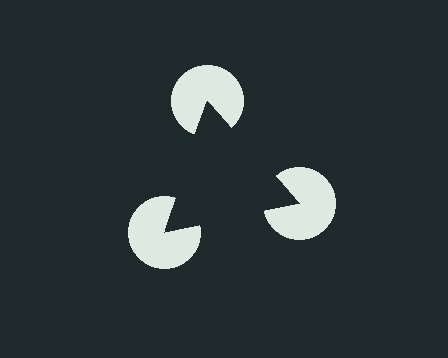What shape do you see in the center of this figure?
An illusory triangle — its edges are inferred from the aligned wedge cuts in the pac-man discs, not physically drawn.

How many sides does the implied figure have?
3 sides.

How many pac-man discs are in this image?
There are 3 — one at each vertex of the illusory triangle.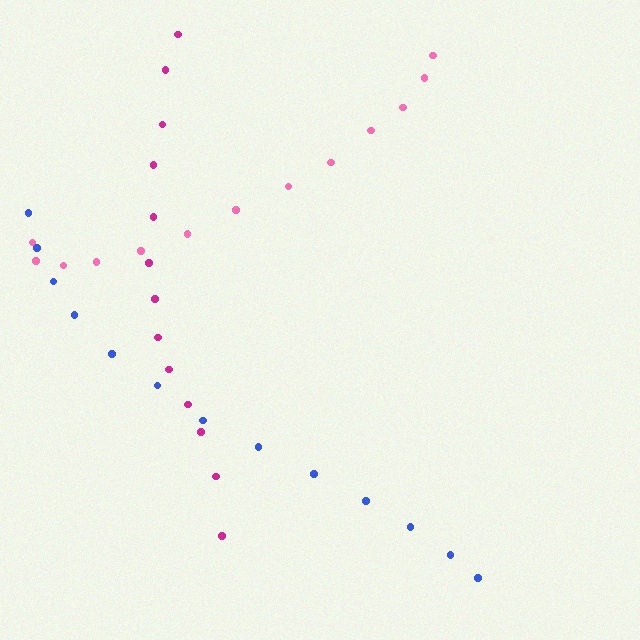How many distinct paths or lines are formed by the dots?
There are 3 distinct paths.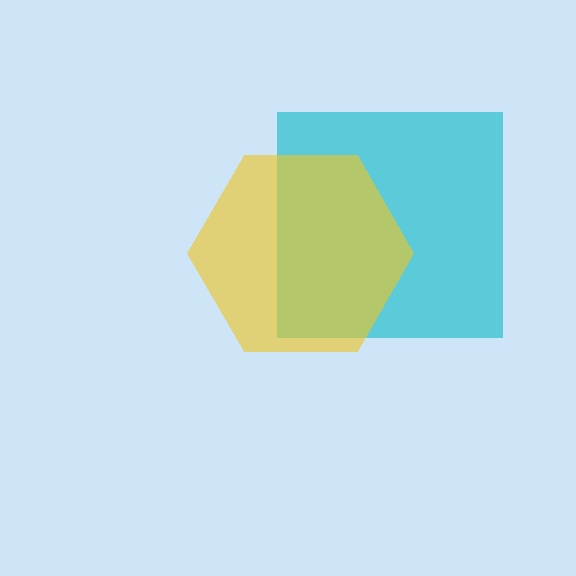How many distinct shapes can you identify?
There are 2 distinct shapes: a cyan square, a yellow hexagon.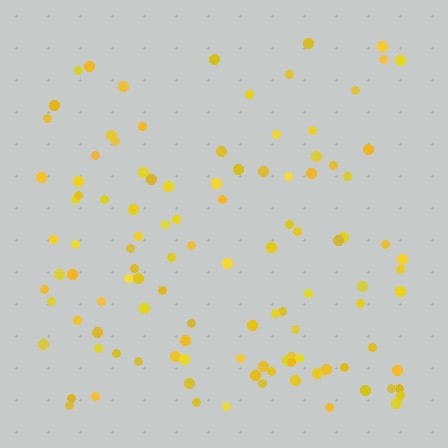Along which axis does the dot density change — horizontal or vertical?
Vertical.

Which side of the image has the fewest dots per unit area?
The top.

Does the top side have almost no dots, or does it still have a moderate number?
Still a moderate number, just noticeably fewer than the bottom.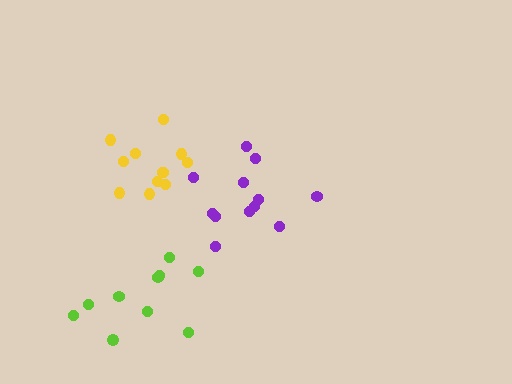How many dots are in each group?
Group 1: 10 dots, Group 2: 12 dots, Group 3: 12 dots (34 total).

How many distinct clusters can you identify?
There are 3 distinct clusters.